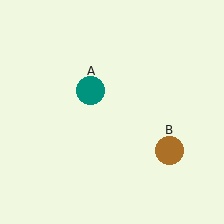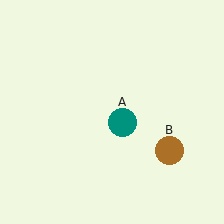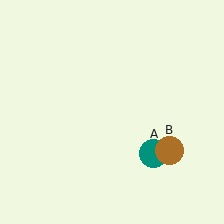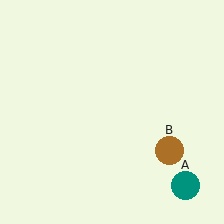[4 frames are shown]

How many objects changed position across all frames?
1 object changed position: teal circle (object A).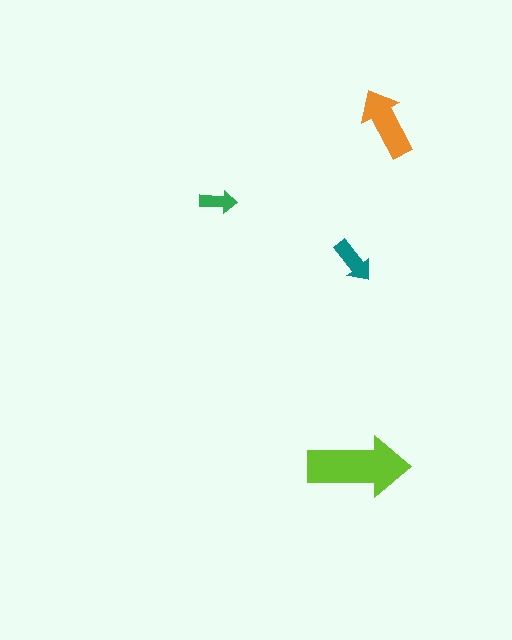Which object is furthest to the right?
The orange arrow is rightmost.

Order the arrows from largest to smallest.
the lime one, the orange one, the teal one, the green one.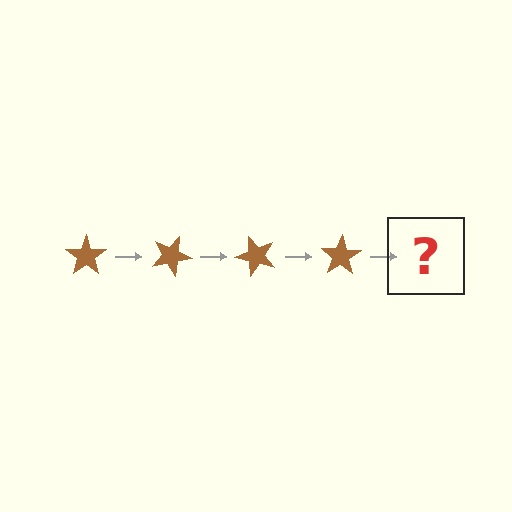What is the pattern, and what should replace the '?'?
The pattern is that the star rotates 25 degrees each step. The '?' should be a brown star rotated 100 degrees.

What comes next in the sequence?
The next element should be a brown star rotated 100 degrees.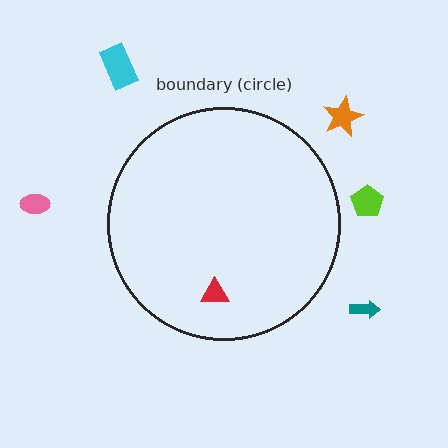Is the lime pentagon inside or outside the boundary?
Outside.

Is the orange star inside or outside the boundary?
Outside.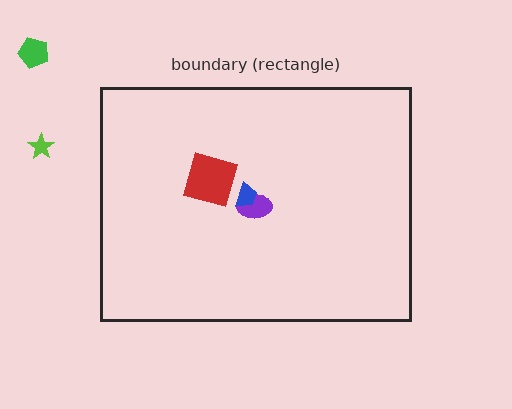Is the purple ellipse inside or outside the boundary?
Inside.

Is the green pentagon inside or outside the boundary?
Outside.